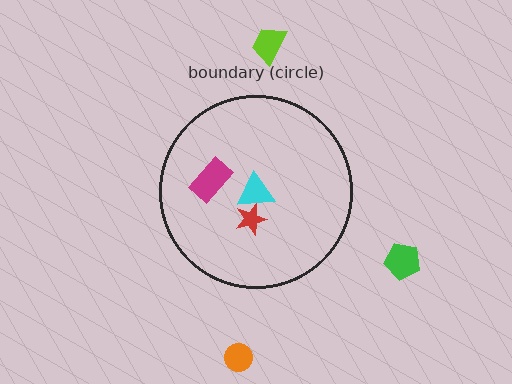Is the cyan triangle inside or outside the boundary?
Inside.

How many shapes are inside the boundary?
3 inside, 3 outside.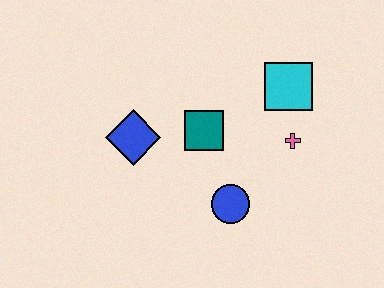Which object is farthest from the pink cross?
The blue diamond is farthest from the pink cross.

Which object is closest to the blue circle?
The teal square is closest to the blue circle.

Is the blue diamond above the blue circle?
Yes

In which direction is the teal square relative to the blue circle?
The teal square is above the blue circle.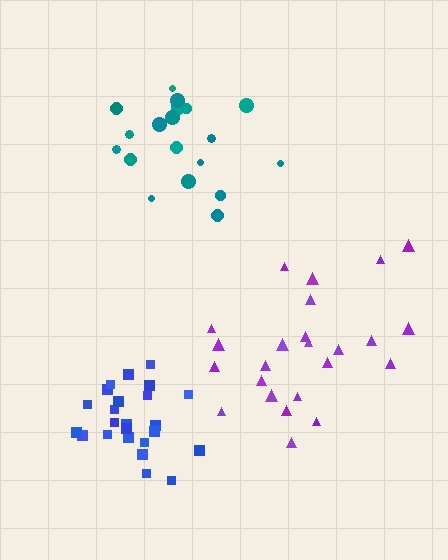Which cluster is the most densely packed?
Blue.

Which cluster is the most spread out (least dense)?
Purple.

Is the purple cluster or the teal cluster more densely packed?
Teal.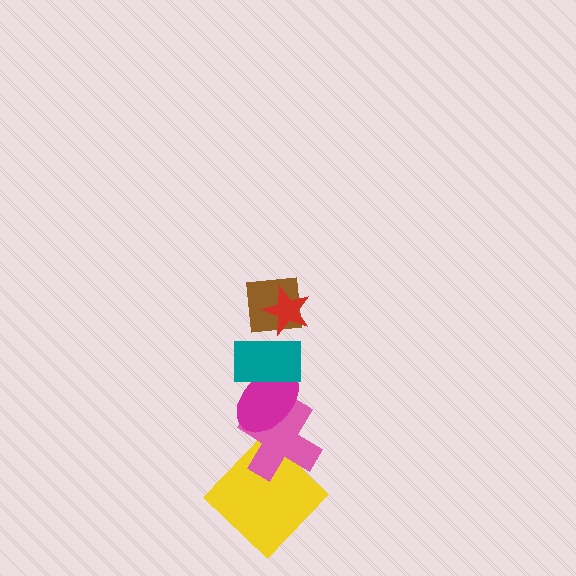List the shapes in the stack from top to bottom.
From top to bottom: the red star, the brown square, the teal rectangle, the magenta ellipse, the pink cross, the yellow diamond.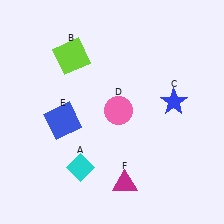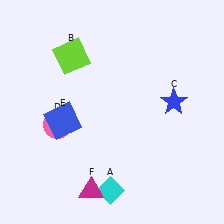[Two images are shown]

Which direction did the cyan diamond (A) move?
The cyan diamond (A) moved right.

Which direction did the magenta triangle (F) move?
The magenta triangle (F) moved left.